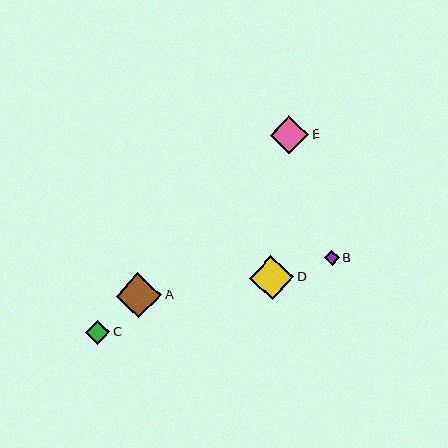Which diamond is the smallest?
Diamond B is the smallest with a size of approximately 15 pixels.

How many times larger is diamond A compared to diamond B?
Diamond A is approximately 3.0 times the size of diamond B.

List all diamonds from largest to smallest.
From largest to smallest: A, D, E, C, B.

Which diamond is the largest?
Diamond A is the largest with a size of approximately 45 pixels.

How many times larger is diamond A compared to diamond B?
Diamond A is approximately 3.0 times the size of diamond B.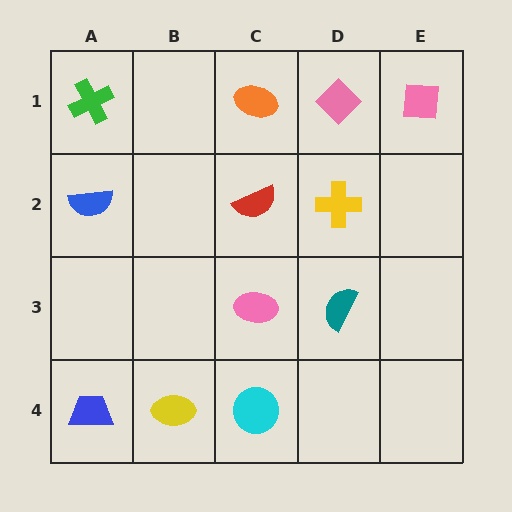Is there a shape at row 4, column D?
No, that cell is empty.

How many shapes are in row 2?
3 shapes.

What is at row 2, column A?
A blue semicircle.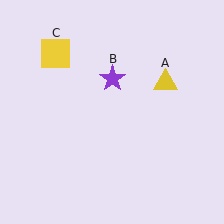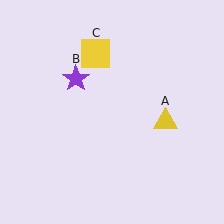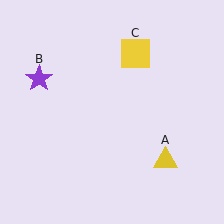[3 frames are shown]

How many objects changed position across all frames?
3 objects changed position: yellow triangle (object A), purple star (object B), yellow square (object C).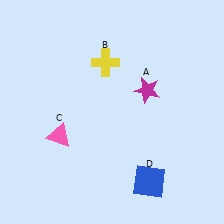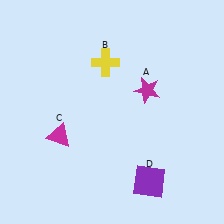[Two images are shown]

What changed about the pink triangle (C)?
In Image 1, C is pink. In Image 2, it changed to magenta.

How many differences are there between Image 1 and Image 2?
There are 2 differences between the two images.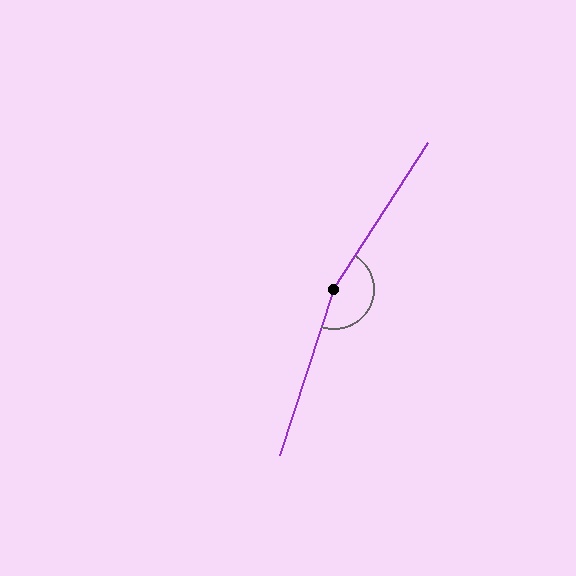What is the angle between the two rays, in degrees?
Approximately 165 degrees.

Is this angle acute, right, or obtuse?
It is obtuse.